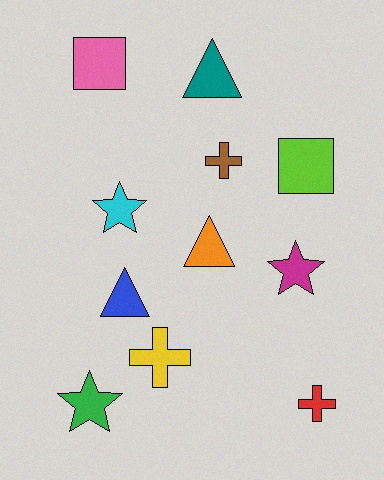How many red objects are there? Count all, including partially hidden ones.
There is 1 red object.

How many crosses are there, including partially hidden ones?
There are 3 crosses.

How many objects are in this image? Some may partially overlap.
There are 11 objects.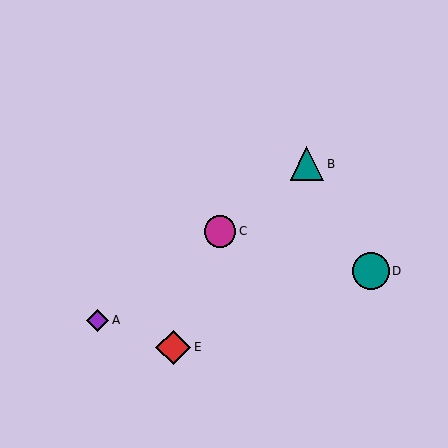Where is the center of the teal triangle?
The center of the teal triangle is at (307, 164).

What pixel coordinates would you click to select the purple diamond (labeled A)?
Click at (98, 320) to select the purple diamond A.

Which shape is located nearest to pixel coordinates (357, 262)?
The teal circle (labeled D) at (371, 271) is nearest to that location.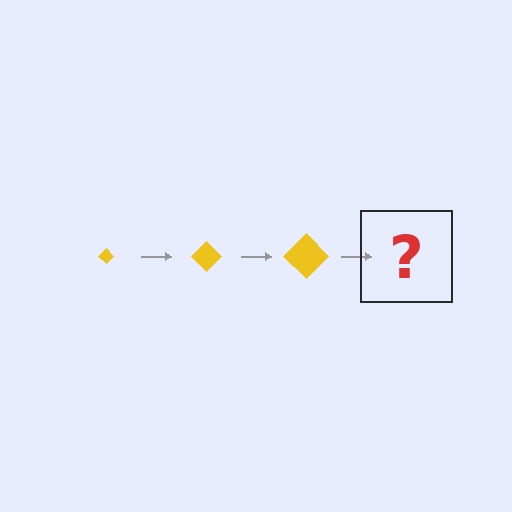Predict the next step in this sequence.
The next step is a yellow diamond, larger than the previous one.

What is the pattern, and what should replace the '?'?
The pattern is that the diamond gets progressively larger each step. The '?' should be a yellow diamond, larger than the previous one.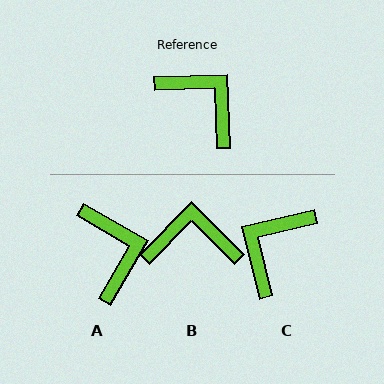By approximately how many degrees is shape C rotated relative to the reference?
Approximately 101 degrees counter-clockwise.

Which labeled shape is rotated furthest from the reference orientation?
C, about 101 degrees away.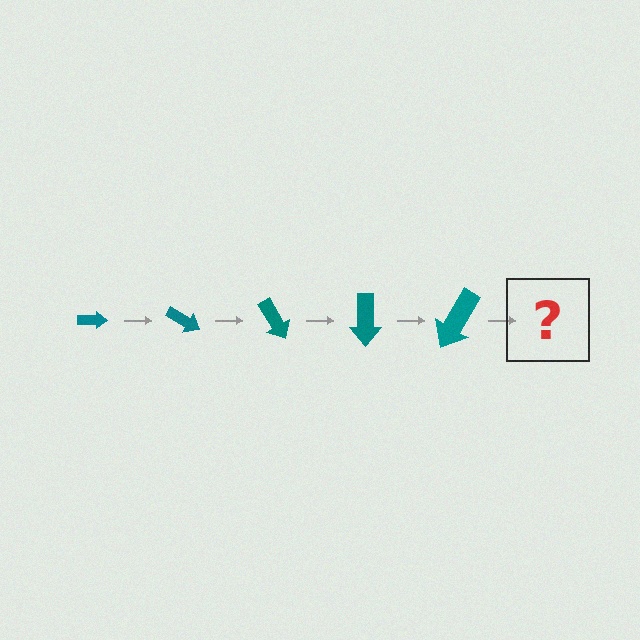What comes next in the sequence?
The next element should be an arrow, larger than the previous one and rotated 150 degrees from the start.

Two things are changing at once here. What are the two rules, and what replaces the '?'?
The two rules are that the arrow grows larger each step and it rotates 30 degrees each step. The '?' should be an arrow, larger than the previous one and rotated 150 degrees from the start.